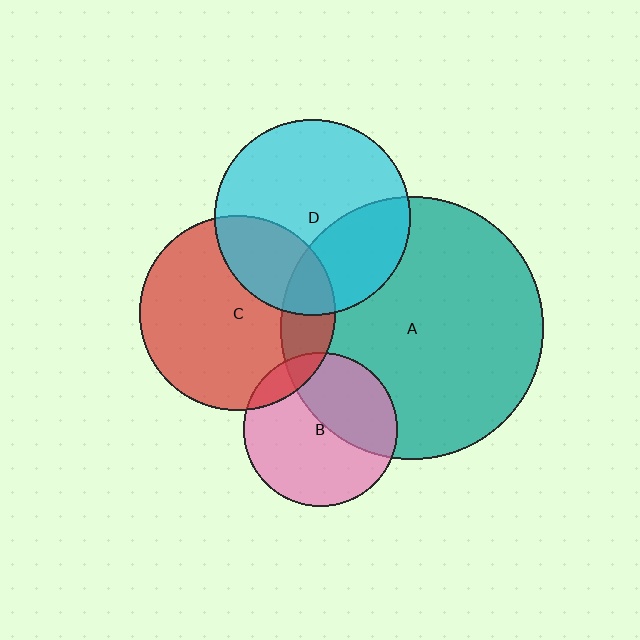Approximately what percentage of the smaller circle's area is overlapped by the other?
Approximately 10%.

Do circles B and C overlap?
Yes.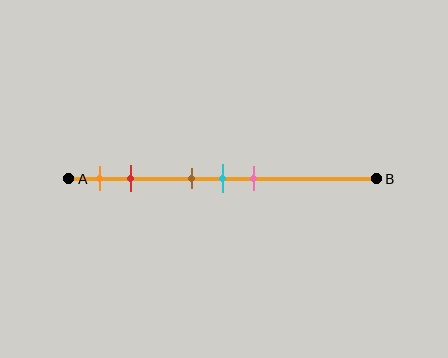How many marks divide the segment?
There are 5 marks dividing the segment.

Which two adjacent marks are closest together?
The brown and cyan marks are the closest adjacent pair.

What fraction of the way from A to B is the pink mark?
The pink mark is approximately 60% (0.6) of the way from A to B.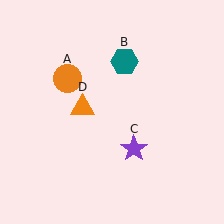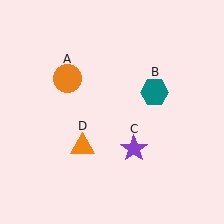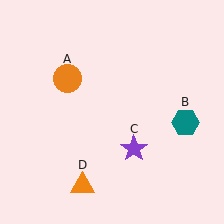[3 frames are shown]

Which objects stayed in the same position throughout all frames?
Orange circle (object A) and purple star (object C) remained stationary.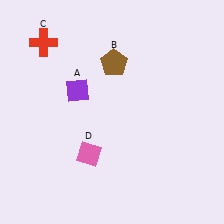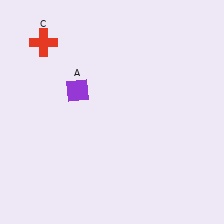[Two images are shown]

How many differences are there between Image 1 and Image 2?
There are 2 differences between the two images.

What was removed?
The brown pentagon (B), the pink diamond (D) were removed in Image 2.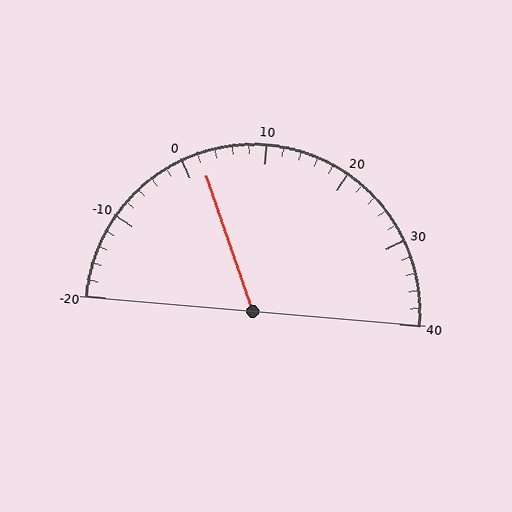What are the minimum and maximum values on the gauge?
The gauge ranges from -20 to 40.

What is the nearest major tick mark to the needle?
The nearest major tick mark is 0.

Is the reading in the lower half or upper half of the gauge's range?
The reading is in the lower half of the range (-20 to 40).